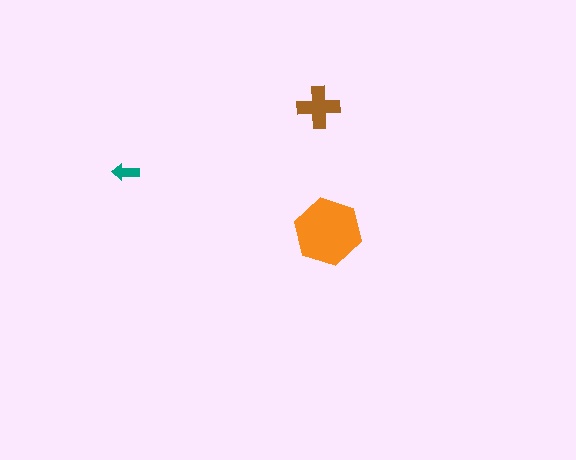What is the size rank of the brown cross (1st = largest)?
2nd.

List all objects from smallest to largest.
The teal arrow, the brown cross, the orange hexagon.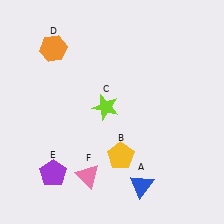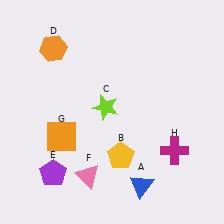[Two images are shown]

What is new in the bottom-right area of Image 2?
A magenta cross (H) was added in the bottom-right area of Image 2.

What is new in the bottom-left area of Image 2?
An orange square (G) was added in the bottom-left area of Image 2.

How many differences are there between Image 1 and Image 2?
There are 2 differences between the two images.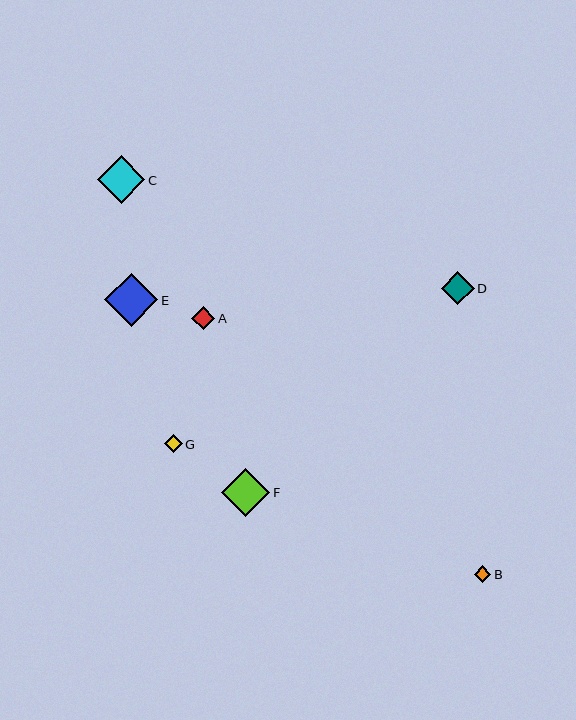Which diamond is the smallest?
Diamond B is the smallest with a size of approximately 17 pixels.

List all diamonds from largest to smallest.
From largest to smallest: E, F, C, D, A, G, B.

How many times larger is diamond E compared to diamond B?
Diamond E is approximately 3.2 times the size of diamond B.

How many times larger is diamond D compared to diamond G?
Diamond D is approximately 1.9 times the size of diamond G.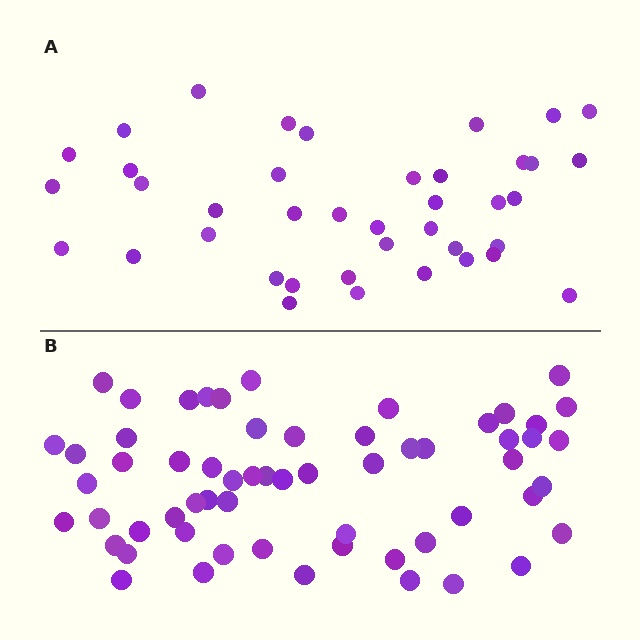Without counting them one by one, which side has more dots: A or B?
Region B (the bottom region) has more dots.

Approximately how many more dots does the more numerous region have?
Region B has approximately 20 more dots than region A.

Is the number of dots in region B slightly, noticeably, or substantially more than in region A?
Region B has substantially more. The ratio is roughly 1.5 to 1.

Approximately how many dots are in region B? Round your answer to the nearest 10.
About 60 dots.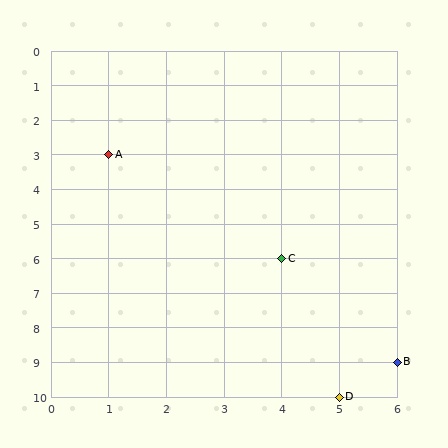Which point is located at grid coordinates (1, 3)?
Point A is at (1, 3).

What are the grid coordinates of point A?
Point A is at grid coordinates (1, 3).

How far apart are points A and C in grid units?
Points A and C are 3 columns and 3 rows apart (about 4.2 grid units diagonally).